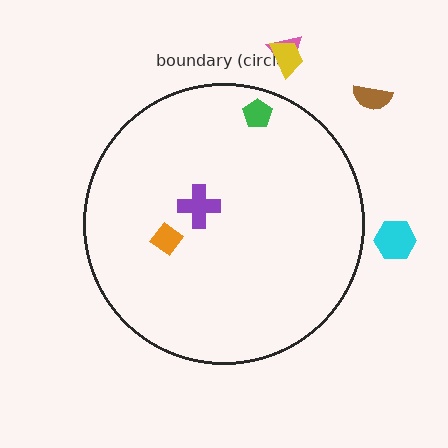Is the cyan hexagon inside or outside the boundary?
Outside.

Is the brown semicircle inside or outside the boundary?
Outside.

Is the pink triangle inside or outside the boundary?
Outside.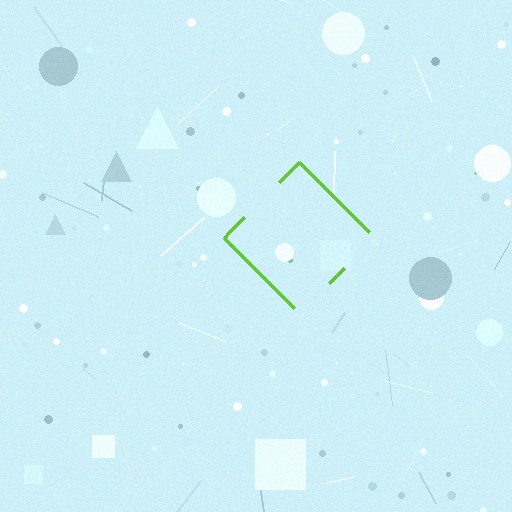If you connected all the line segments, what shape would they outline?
They would outline a diamond.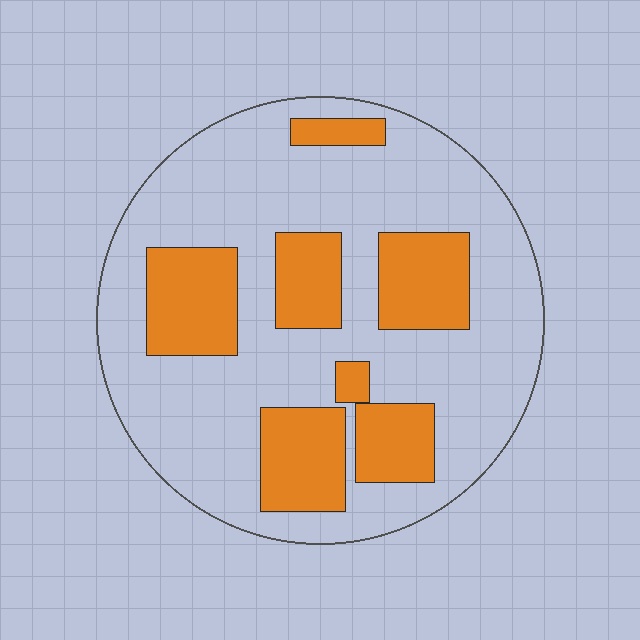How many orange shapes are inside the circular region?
7.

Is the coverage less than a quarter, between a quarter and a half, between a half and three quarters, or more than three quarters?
Between a quarter and a half.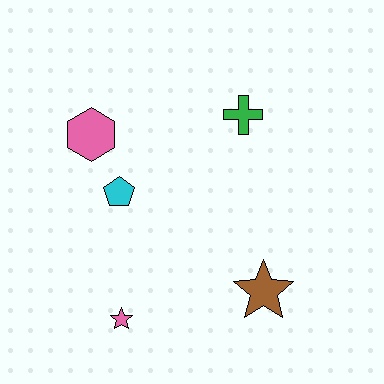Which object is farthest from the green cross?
The pink star is farthest from the green cross.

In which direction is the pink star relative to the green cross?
The pink star is below the green cross.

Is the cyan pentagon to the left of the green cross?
Yes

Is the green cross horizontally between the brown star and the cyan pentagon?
Yes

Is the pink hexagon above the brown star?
Yes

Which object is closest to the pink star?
The cyan pentagon is closest to the pink star.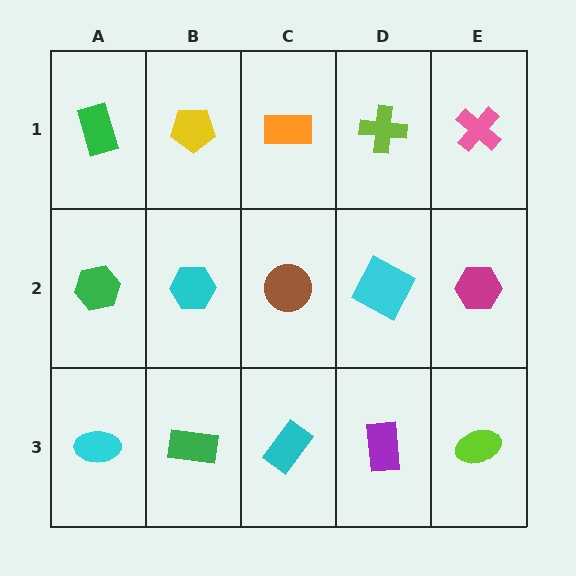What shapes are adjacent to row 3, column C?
A brown circle (row 2, column C), a green rectangle (row 3, column B), a purple rectangle (row 3, column D).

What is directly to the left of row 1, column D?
An orange rectangle.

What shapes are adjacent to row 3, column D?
A cyan square (row 2, column D), a cyan rectangle (row 3, column C), a lime ellipse (row 3, column E).